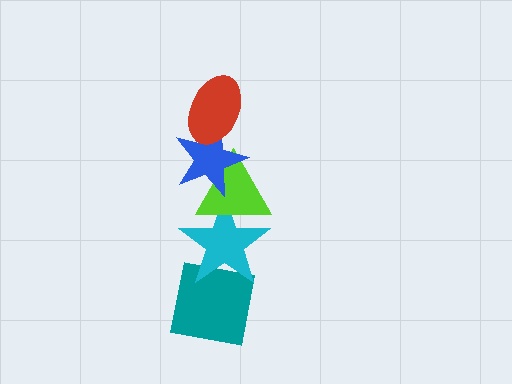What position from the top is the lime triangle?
The lime triangle is 3rd from the top.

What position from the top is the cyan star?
The cyan star is 4th from the top.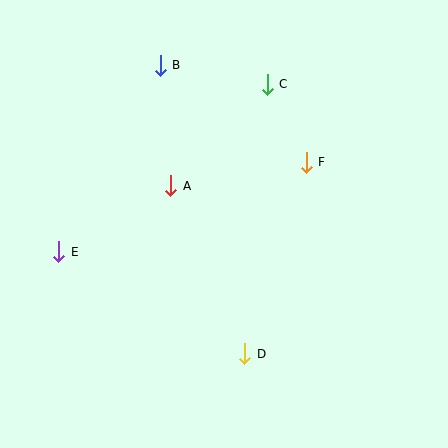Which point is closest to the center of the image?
Point A at (171, 186) is closest to the center.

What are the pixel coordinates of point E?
Point E is at (59, 252).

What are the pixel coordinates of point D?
Point D is at (245, 354).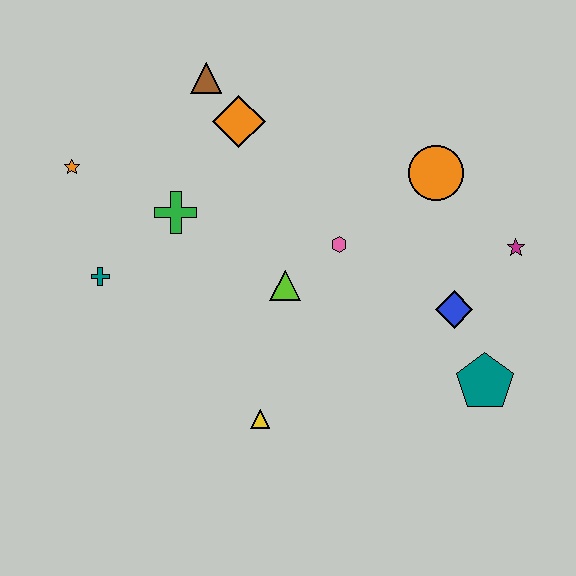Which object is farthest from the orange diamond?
The teal pentagon is farthest from the orange diamond.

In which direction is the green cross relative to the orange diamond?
The green cross is below the orange diamond.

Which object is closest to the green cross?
The teal cross is closest to the green cross.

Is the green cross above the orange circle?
No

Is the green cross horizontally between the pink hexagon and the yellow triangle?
No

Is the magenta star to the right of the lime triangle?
Yes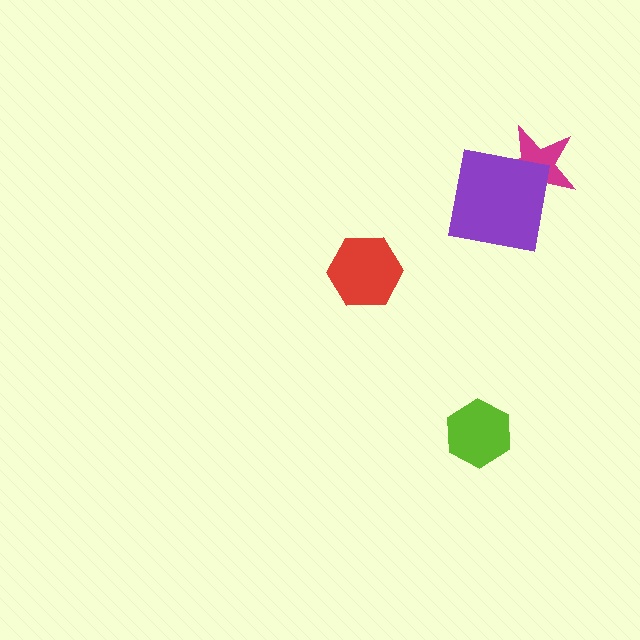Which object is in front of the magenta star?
The purple square is in front of the magenta star.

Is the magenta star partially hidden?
Yes, it is partially covered by another shape.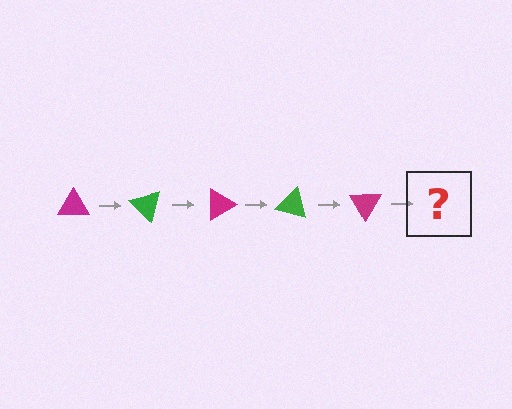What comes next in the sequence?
The next element should be a green triangle, rotated 225 degrees from the start.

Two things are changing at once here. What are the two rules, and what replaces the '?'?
The two rules are that it rotates 45 degrees each step and the color cycles through magenta and green. The '?' should be a green triangle, rotated 225 degrees from the start.